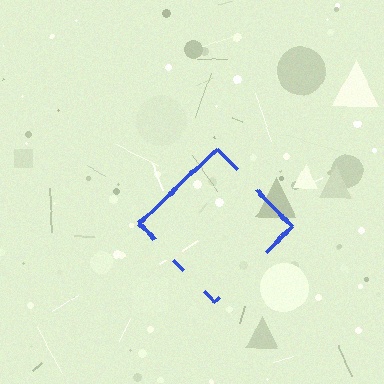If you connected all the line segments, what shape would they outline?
They would outline a diamond.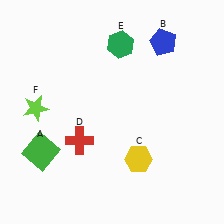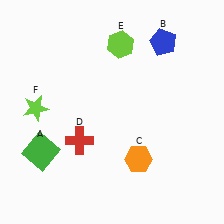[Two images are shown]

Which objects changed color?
C changed from yellow to orange. E changed from green to lime.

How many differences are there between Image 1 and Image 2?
There are 2 differences between the two images.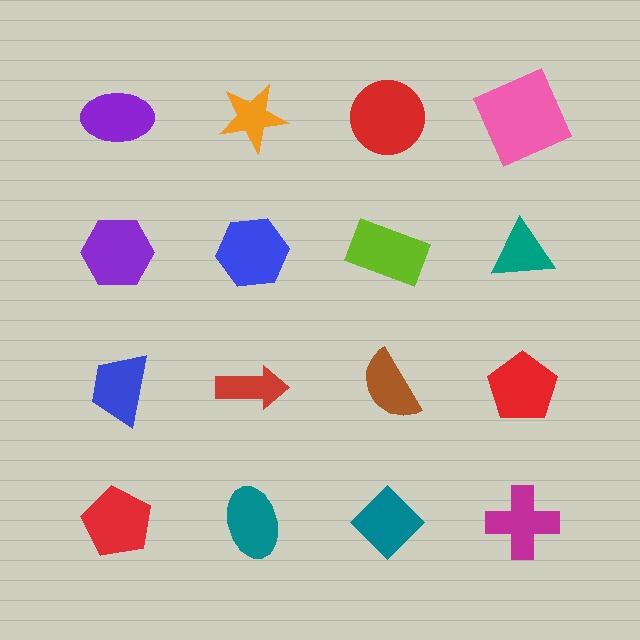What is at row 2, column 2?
A blue hexagon.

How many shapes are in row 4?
4 shapes.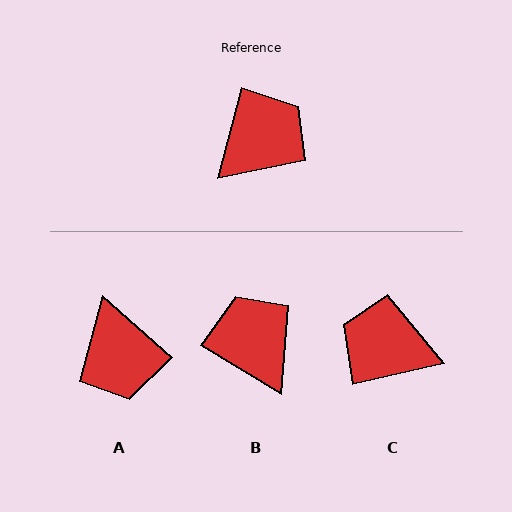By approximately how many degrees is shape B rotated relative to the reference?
Approximately 74 degrees counter-clockwise.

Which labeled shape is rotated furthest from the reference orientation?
C, about 118 degrees away.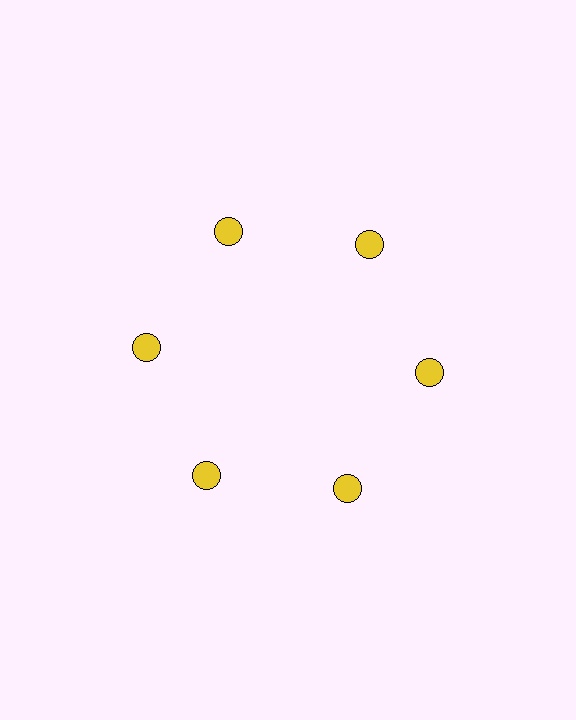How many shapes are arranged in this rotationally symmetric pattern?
There are 6 shapes, arranged in 6 groups of 1.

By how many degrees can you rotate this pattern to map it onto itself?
The pattern maps onto itself every 60 degrees of rotation.